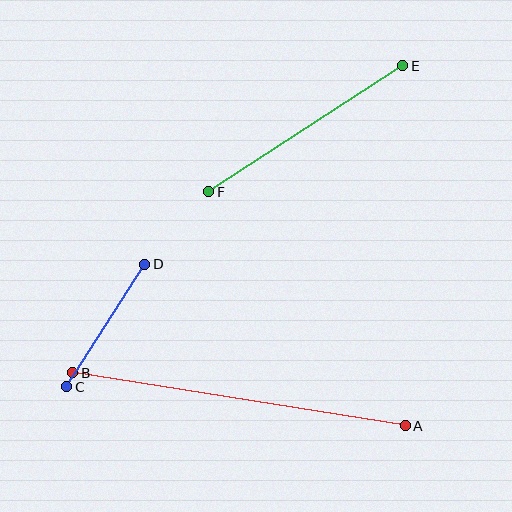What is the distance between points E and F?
The distance is approximately 231 pixels.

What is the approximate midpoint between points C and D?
The midpoint is at approximately (106, 326) pixels.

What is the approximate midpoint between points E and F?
The midpoint is at approximately (306, 129) pixels.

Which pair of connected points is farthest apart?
Points A and B are farthest apart.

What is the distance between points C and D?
The distance is approximately 145 pixels.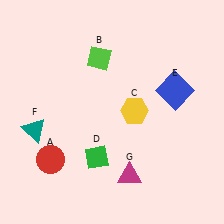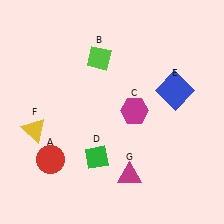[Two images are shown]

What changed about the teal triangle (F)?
In Image 1, F is teal. In Image 2, it changed to yellow.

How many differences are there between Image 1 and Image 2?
There are 2 differences between the two images.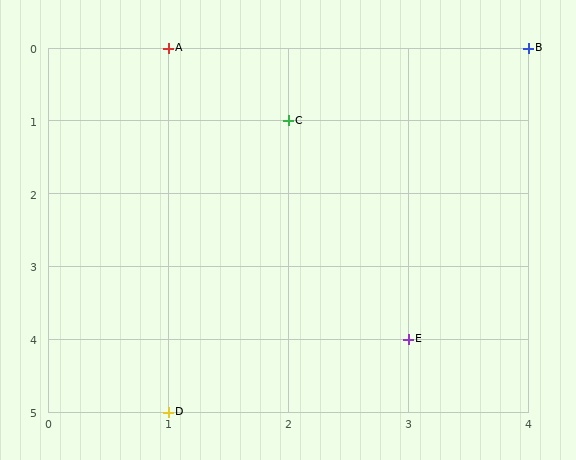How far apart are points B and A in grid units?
Points B and A are 3 columns apart.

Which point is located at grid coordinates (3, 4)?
Point E is at (3, 4).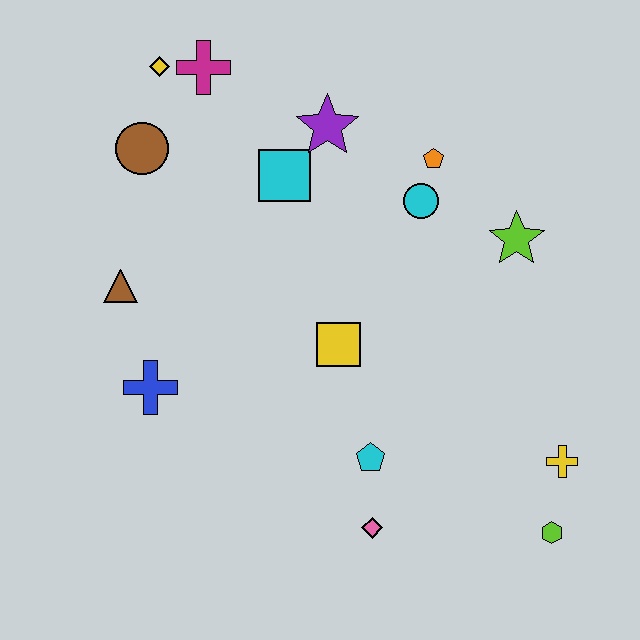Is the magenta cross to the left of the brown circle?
No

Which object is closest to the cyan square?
The purple star is closest to the cyan square.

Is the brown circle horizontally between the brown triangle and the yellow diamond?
Yes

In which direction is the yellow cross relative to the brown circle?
The yellow cross is to the right of the brown circle.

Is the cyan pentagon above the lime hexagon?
Yes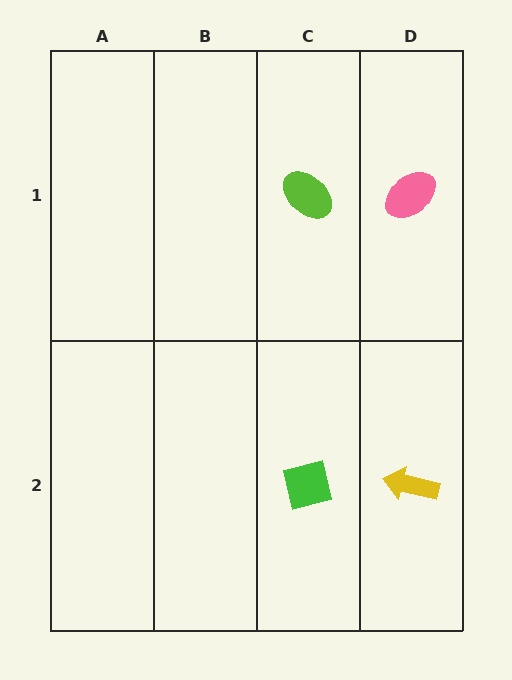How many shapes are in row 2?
2 shapes.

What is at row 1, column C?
A lime ellipse.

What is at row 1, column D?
A pink ellipse.